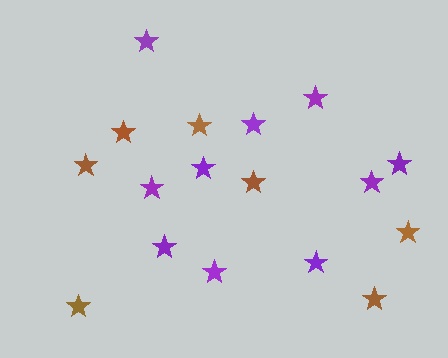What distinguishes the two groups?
There are 2 groups: one group of brown stars (7) and one group of purple stars (10).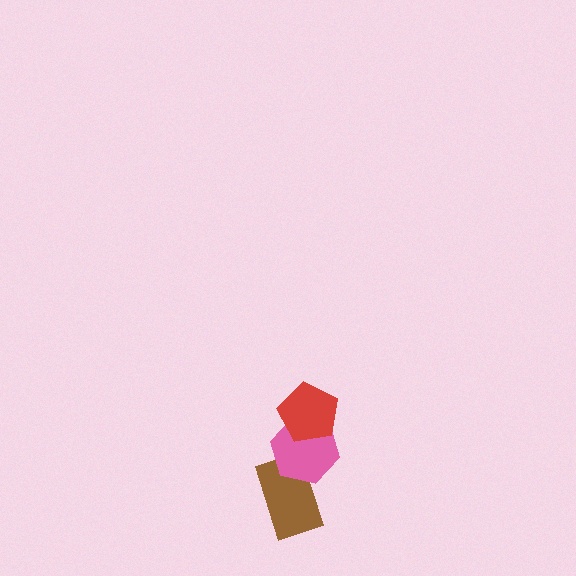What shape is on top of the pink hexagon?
The red pentagon is on top of the pink hexagon.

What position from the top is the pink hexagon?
The pink hexagon is 2nd from the top.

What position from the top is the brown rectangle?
The brown rectangle is 3rd from the top.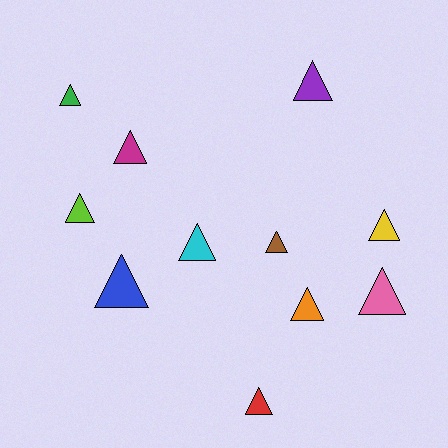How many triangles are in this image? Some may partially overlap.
There are 11 triangles.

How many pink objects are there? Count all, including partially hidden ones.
There is 1 pink object.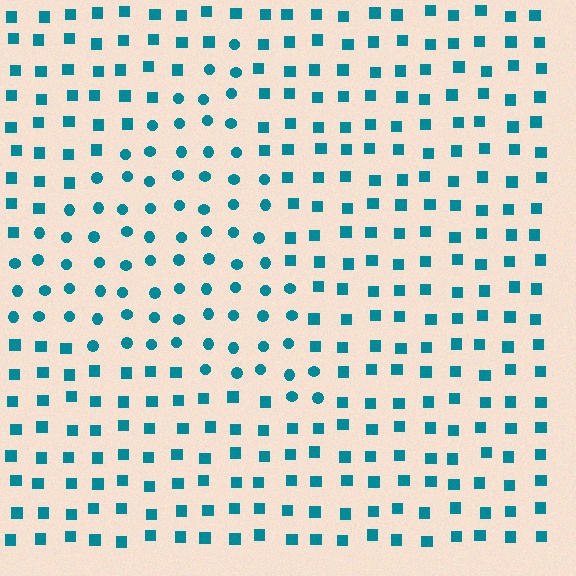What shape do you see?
I see a triangle.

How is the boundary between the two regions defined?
The boundary is defined by a change in element shape: circles inside vs. squares outside. All elements share the same color and spacing.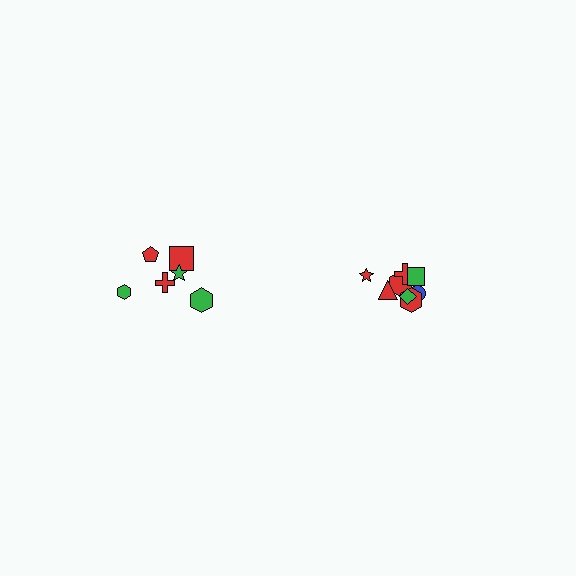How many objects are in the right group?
There are 8 objects.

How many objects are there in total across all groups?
There are 14 objects.